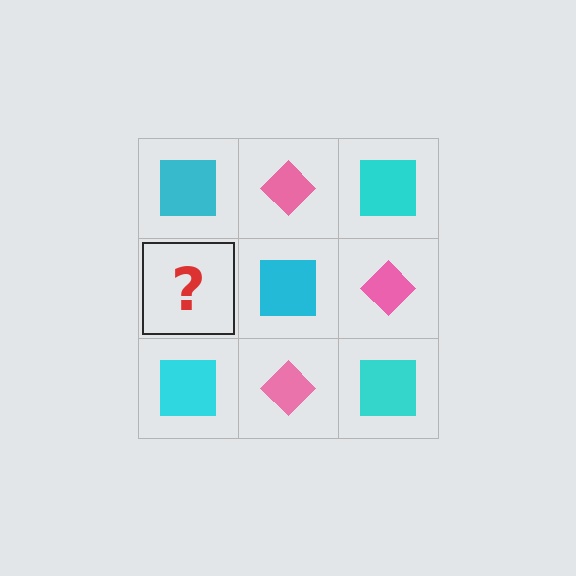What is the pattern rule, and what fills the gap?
The rule is that it alternates cyan square and pink diamond in a checkerboard pattern. The gap should be filled with a pink diamond.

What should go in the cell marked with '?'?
The missing cell should contain a pink diamond.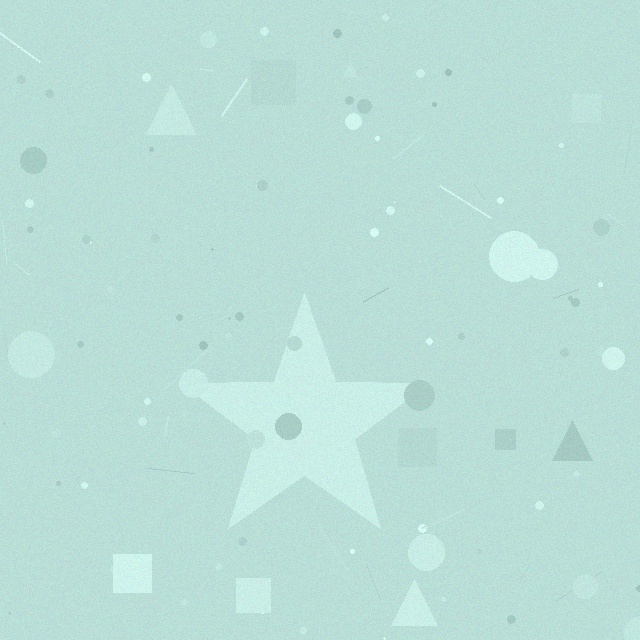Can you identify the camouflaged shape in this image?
The camouflaged shape is a star.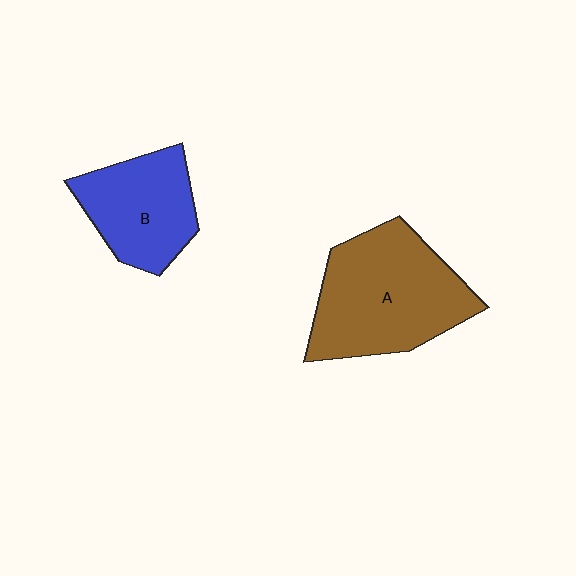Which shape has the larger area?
Shape A (brown).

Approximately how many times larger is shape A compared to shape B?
Approximately 1.5 times.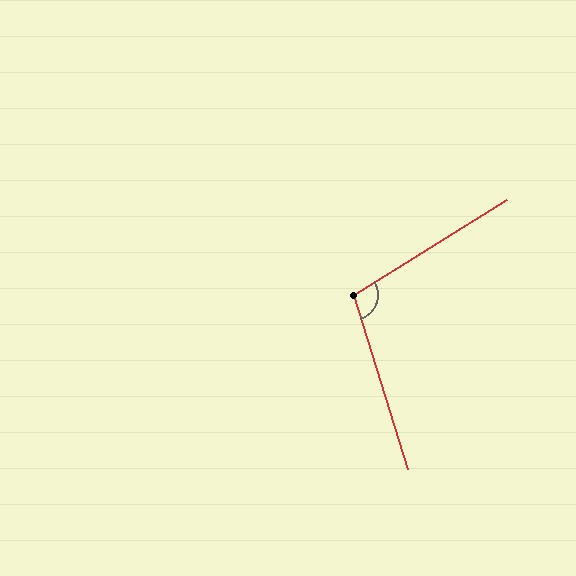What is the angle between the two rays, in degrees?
Approximately 105 degrees.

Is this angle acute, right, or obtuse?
It is obtuse.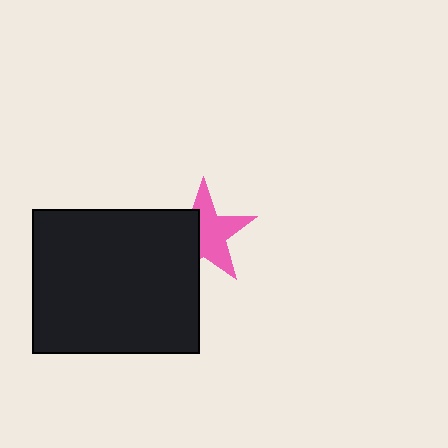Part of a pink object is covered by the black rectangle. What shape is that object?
It is a star.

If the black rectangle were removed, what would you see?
You would see the complete pink star.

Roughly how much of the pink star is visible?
About half of it is visible (roughly 61%).